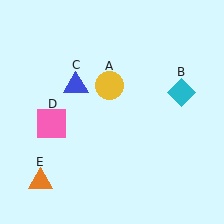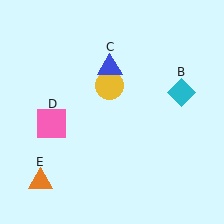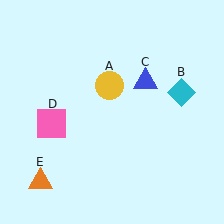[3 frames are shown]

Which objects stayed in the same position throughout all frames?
Yellow circle (object A) and cyan diamond (object B) and pink square (object D) and orange triangle (object E) remained stationary.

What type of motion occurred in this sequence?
The blue triangle (object C) rotated clockwise around the center of the scene.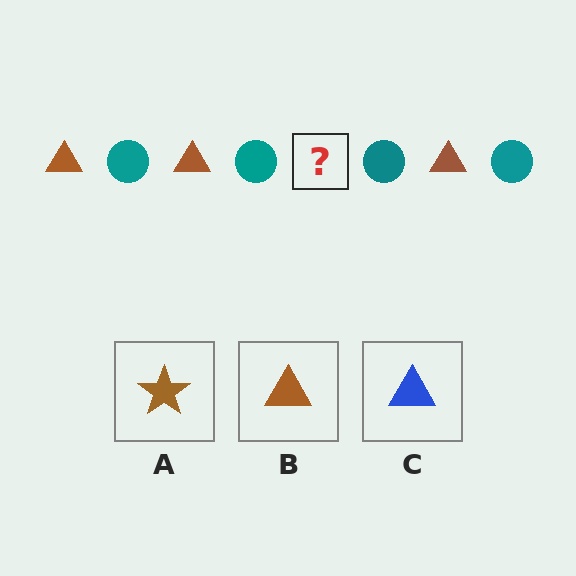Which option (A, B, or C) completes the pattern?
B.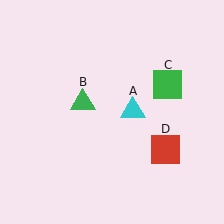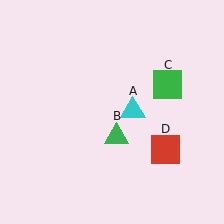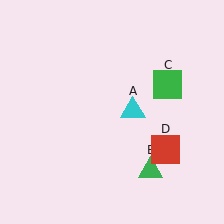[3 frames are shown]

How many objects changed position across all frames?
1 object changed position: green triangle (object B).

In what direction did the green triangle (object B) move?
The green triangle (object B) moved down and to the right.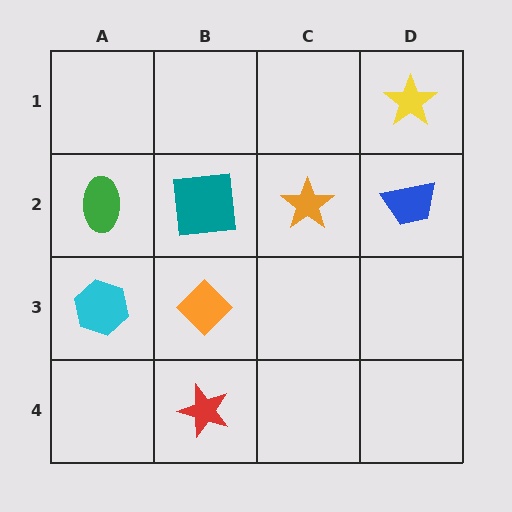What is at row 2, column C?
An orange star.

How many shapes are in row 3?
2 shapes.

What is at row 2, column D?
A blue trapezoid.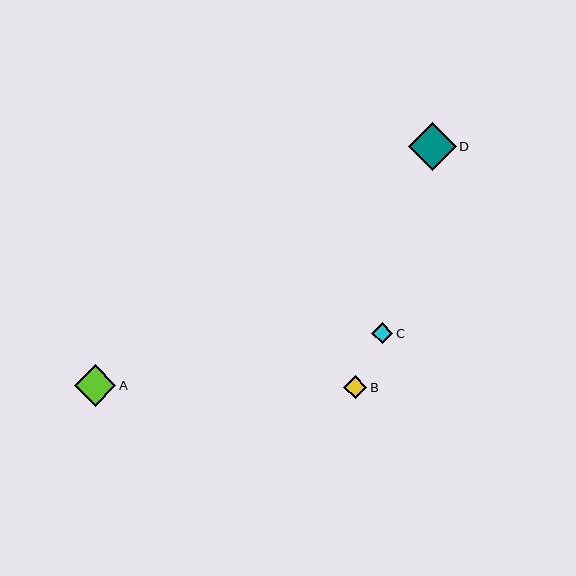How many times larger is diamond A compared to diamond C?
Diamond A is approximately 2.0 times the size of diamond C.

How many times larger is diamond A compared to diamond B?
Diamond A is approximately 1.8 times the size of diamond B.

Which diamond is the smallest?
Diamond C is the smallest with a size of approximately 21 pixels.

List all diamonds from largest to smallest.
From largest to smallest: D, A, B, C.